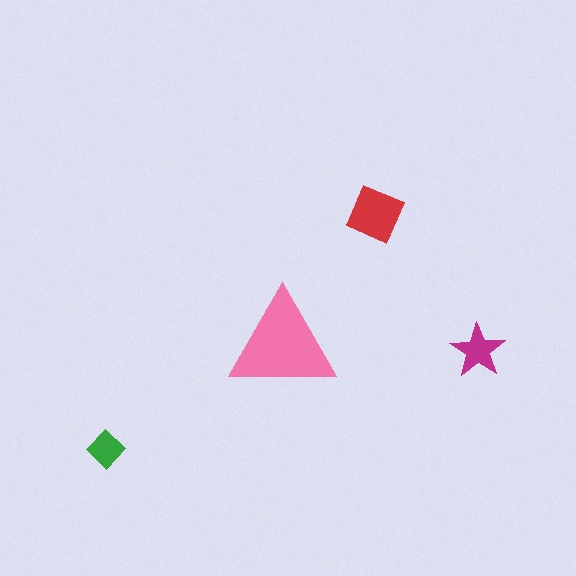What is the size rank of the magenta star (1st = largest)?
3rd.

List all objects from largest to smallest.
The pink triangle, the red diamond, the magenta star, the green diamond.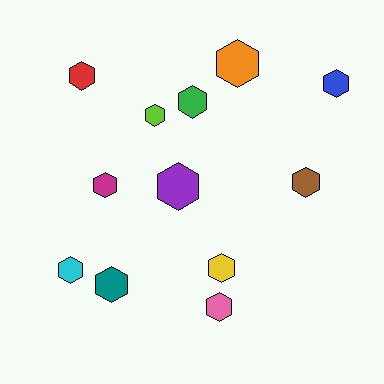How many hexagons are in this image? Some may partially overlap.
There are 12 hexagons.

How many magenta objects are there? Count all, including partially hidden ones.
There is 1 magenta object.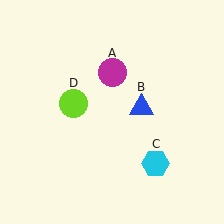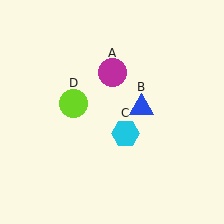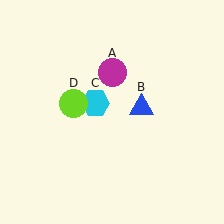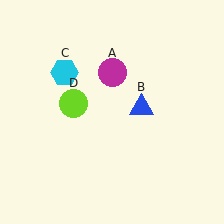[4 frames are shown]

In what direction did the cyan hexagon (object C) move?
The cyan hexagon (object C) moved up and to the left.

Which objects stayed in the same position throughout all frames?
Magenta circle (object A) and blue triangle (object B) and lime circle (object D) remained stationary.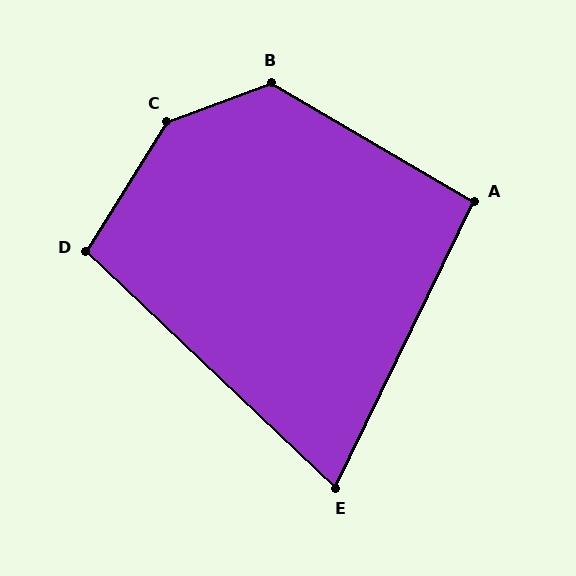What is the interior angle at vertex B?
Approximately 129 degrees (obtuse).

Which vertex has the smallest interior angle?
E, at approximately 72 degrees.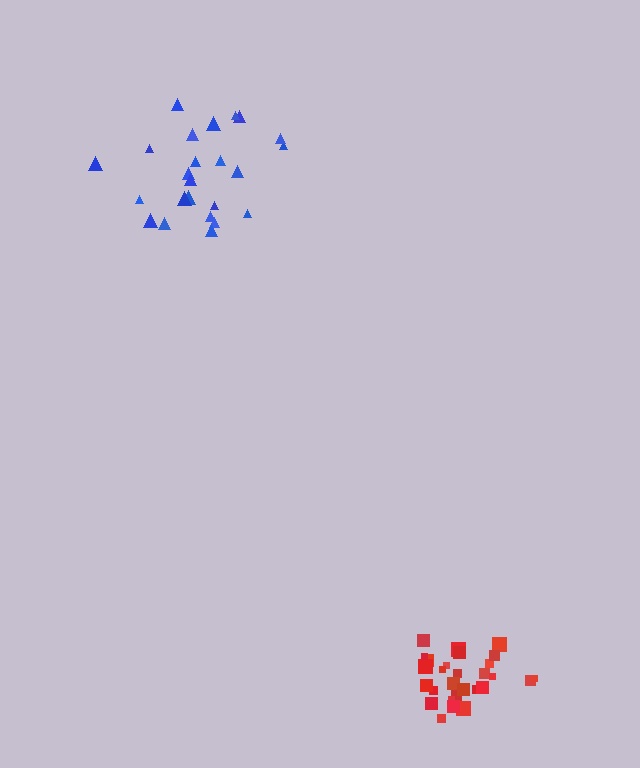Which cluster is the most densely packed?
Red.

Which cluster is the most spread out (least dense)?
Blue.